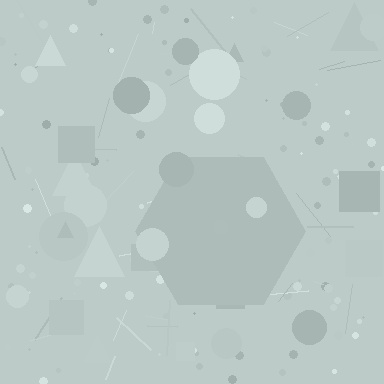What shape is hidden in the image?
A hexagon is hidden in the image.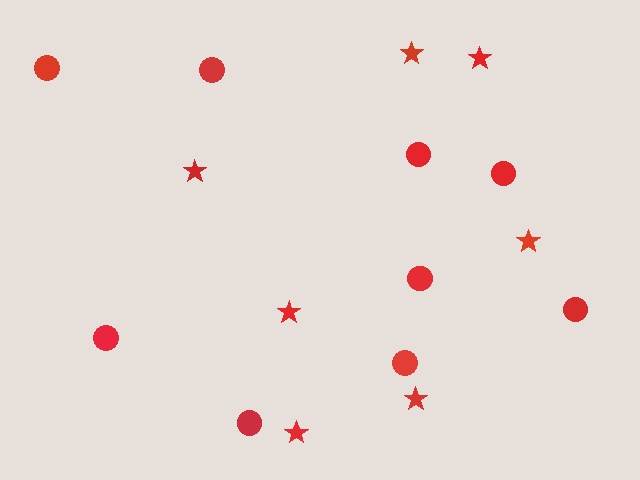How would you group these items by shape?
There are 2 groups: one group of stars (7) and one group of circles (9).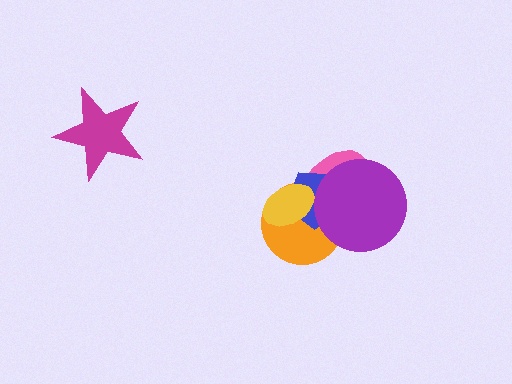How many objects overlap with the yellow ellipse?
3 objects overlap with the yellow ellipse.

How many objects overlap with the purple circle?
3 objects overlap with the purple circle.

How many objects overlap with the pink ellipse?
4 objects overlap with the pink ellipse.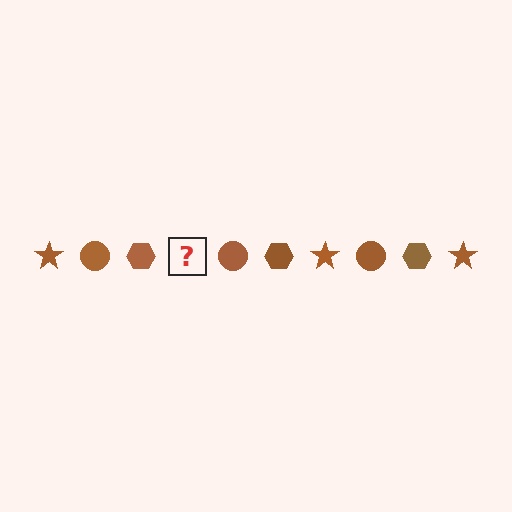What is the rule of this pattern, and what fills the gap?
The rule is that the pattern cycles through star, circle, hexagon shapes in brown. The gap should be filled with a brown star.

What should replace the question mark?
The question mark should be replaced with a brown star.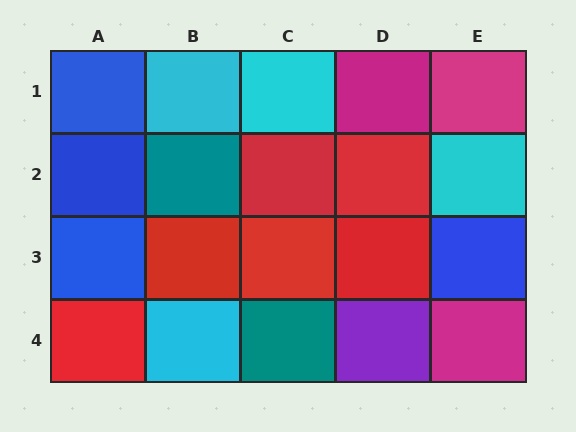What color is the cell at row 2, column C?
Red.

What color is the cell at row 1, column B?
Cyan.